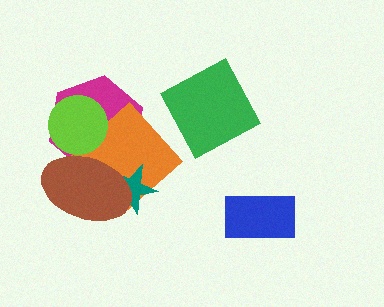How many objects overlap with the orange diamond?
4 objects overlap with the orange diamond.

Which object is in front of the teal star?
The brown ellipse is in front of the teal star.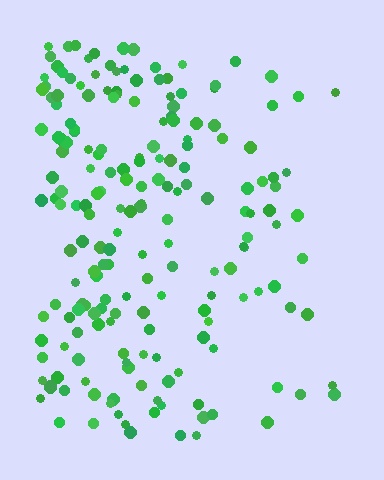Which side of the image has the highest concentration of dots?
The left.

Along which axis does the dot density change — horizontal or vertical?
Horizontal.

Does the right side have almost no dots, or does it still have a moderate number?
Still a moderate number, just noticeably fewer than the left.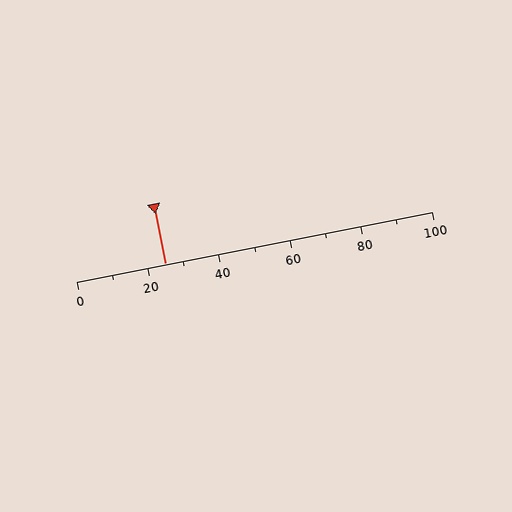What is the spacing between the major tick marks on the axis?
The major ticks are spaced 20 apart.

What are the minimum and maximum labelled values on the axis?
The axis runs from 0 to 100.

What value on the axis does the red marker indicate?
The marker indicates approximately 25.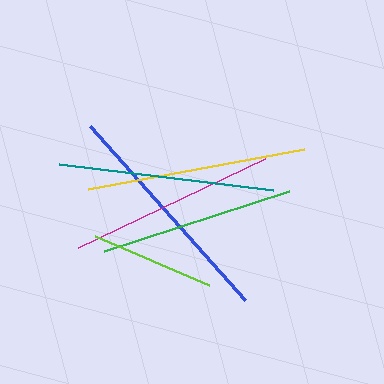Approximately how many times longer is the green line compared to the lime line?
The green line is approximately 1.6 times the length of the lime line.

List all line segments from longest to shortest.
From longest to shortest: blue, yellow, teal, magenta, green, lime.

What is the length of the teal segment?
The teal segment is approximately 215 pixels long.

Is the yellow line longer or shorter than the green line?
The yellow line is longer than the green line.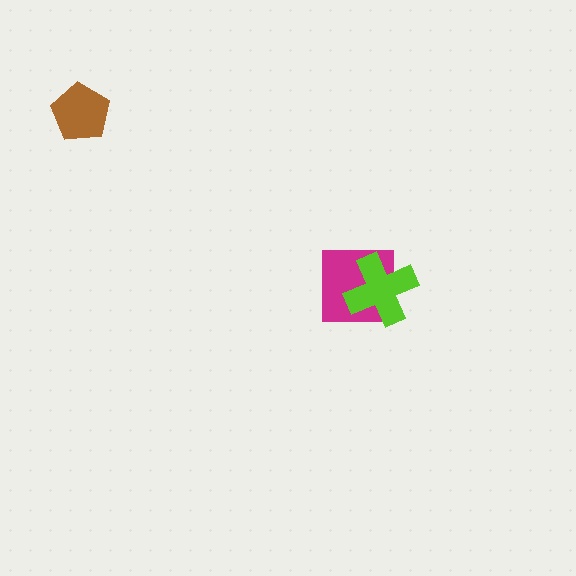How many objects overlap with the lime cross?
1 object overlaps with the lime cross.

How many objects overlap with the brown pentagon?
0 objects overlap with the brown pentagon.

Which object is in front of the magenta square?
The lime cross is in front of the magenta square.